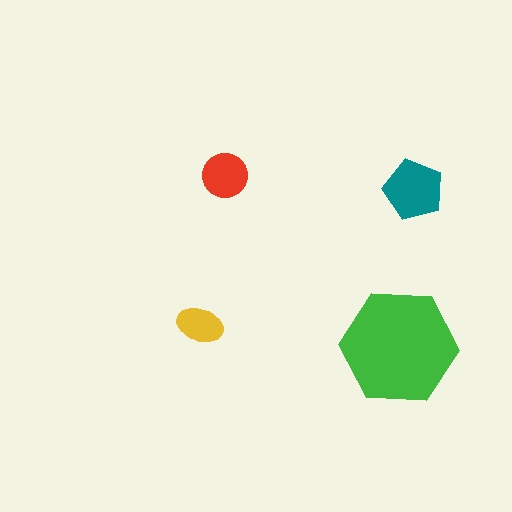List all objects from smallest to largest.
The yellow ellipse, the red circle, the teal pentagon, the green hexagon.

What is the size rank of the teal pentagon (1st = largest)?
2nd.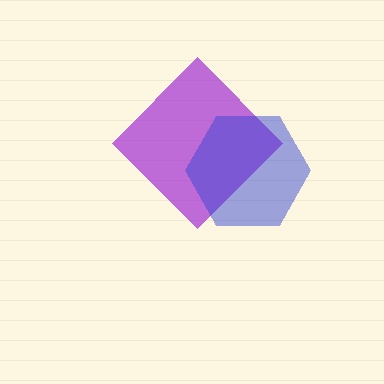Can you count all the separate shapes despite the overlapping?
Yes, there are 2 separate shapes.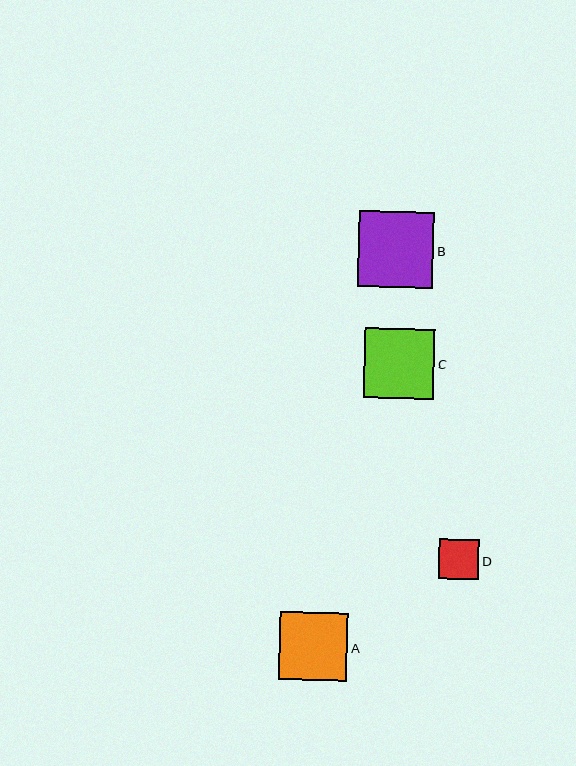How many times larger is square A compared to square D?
Square A is approximately 1.7 times the size of square D.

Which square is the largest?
Square B is the largest with a size of approximately 75 pixels.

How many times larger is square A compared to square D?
Square A is approximately 1.7 times the size of square D.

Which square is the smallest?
Square D is the smallest with a size of approximately 40 pixels.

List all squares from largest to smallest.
From largest to smallest: B, C, A, D.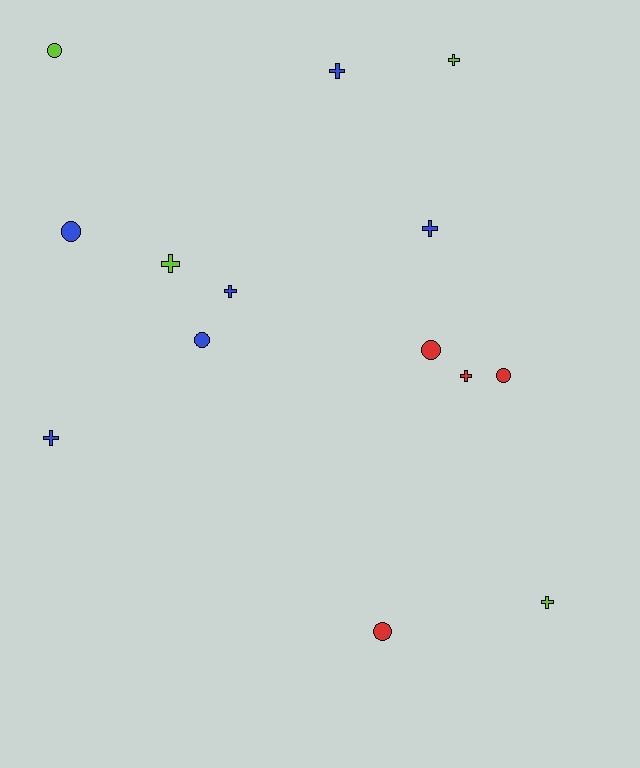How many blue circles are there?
There are 2 blue circles.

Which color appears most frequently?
Blue, with 6 objects.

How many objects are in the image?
There are 14 objects.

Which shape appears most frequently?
Cross, with 8 objects.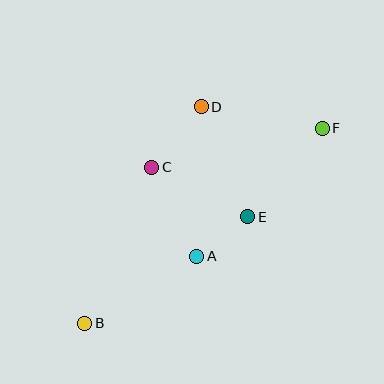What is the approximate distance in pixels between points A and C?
The distance between A and C is approximately 100 pixels.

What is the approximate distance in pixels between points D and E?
The distance between D and E is approximately 119 pixels.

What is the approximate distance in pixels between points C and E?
The distance between C and E is approximately 108 pixels.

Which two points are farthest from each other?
Points B and F are farthest from each other.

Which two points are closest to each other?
Points A and E are closest to each other.